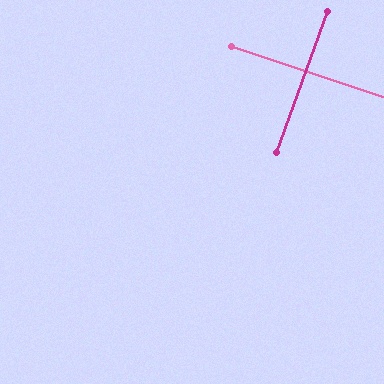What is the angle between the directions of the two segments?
Approximately 88 degrees.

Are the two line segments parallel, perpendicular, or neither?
Perpendicular — they meet at approximately 88°.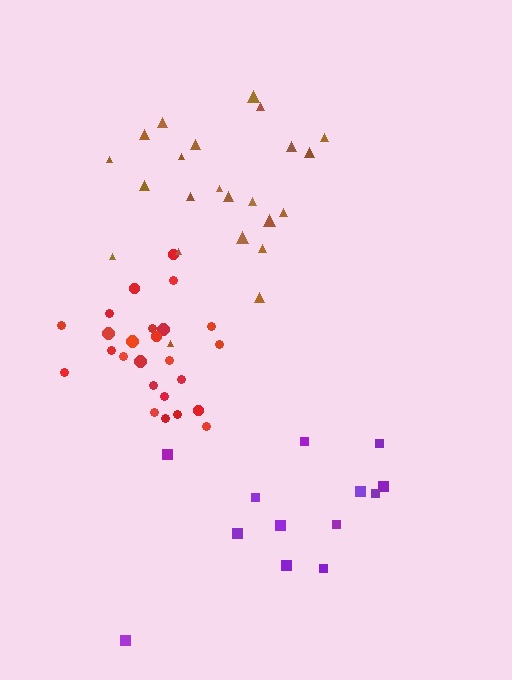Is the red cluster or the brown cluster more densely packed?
Red.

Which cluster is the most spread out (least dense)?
Purple.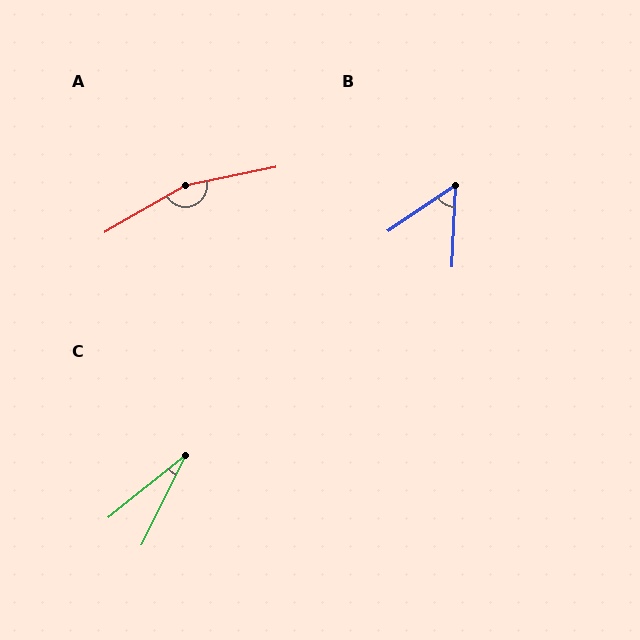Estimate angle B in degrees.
Approximately 53 degrees.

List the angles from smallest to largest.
C (25°), B (53°), A (161°).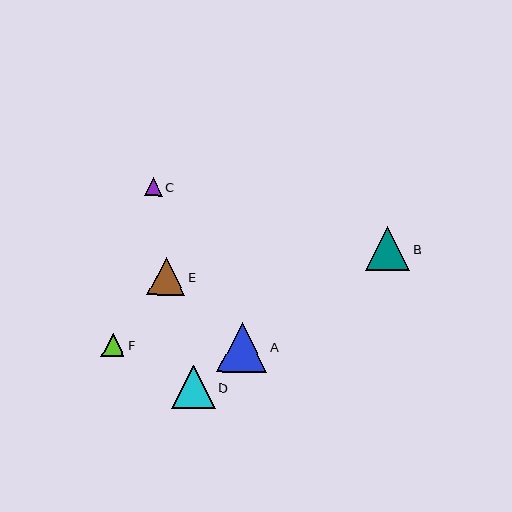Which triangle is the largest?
Triangle A is the largest with a size of approximately 50 pixels.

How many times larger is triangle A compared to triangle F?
Triangle A is approximately 2.1 times the size of triangle F.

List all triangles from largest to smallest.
From largest to smallest: A, B, D, E, F, C.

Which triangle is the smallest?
Triangle C is the smallest with a size of approximately 18 pixels.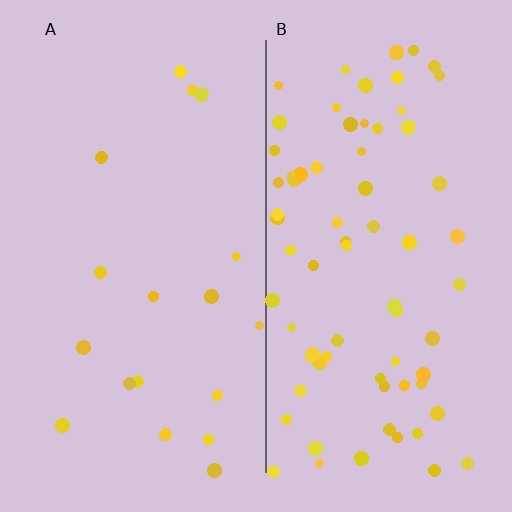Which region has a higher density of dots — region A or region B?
B (the right).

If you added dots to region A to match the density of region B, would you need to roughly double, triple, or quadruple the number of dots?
Approximately quadruple.